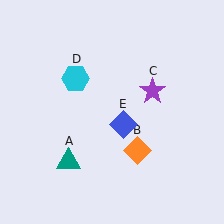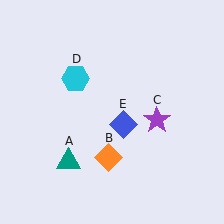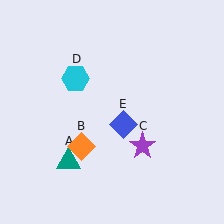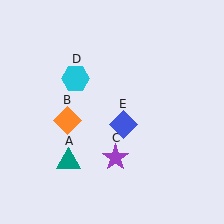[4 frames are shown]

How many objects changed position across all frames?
2 objects changed position: orange diamond (object B), purple star (object C).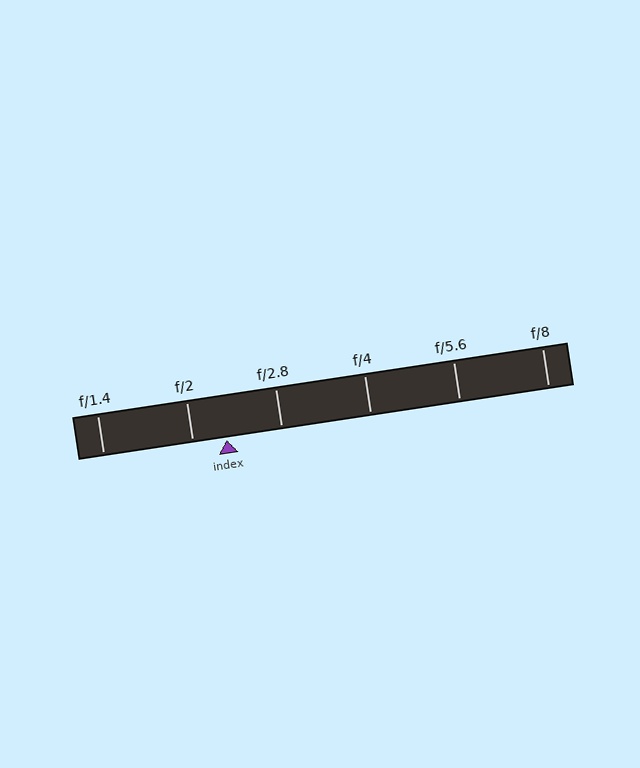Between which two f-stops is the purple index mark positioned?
The index mark is between f/2 and f/2.8.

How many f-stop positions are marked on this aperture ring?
There are 6 f-stop positions marked.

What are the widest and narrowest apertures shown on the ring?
The widest aperture shown is f/1.4 and the narrowest is f/8.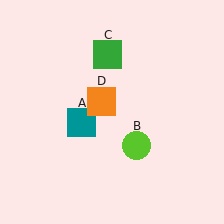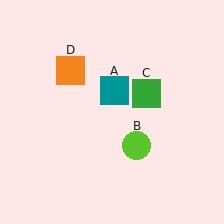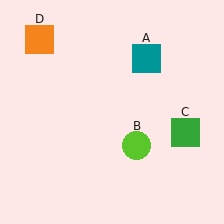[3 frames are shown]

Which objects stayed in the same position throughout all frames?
Lime circle (object B) remained stationary.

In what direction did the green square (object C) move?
The green square (object C) moved down and to the right.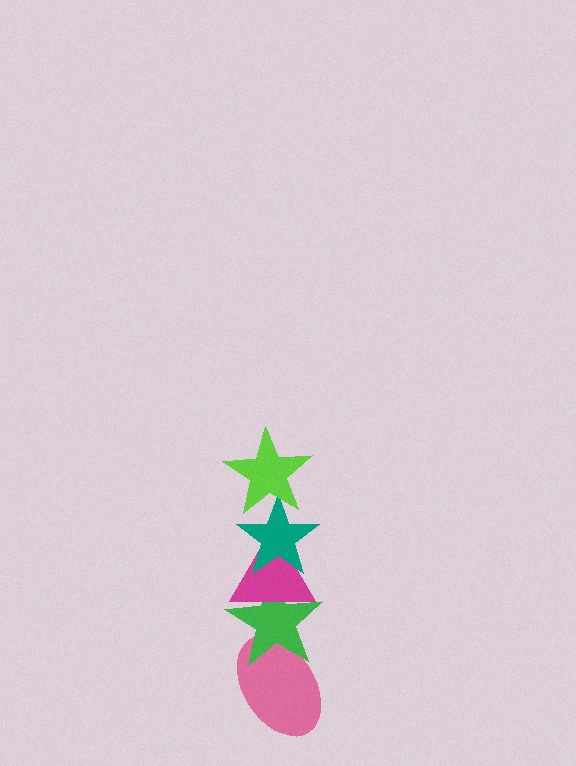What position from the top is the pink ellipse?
The pink ellipse is 5th from the top.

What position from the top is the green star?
The green star is 4th from the top.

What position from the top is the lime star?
The lime star is 1st from the top.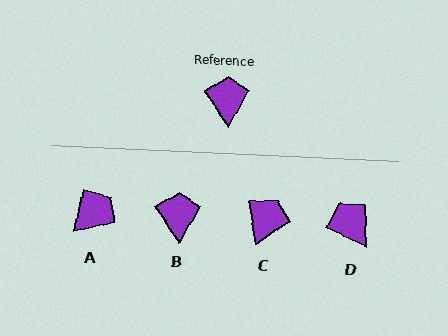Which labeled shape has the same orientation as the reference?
B.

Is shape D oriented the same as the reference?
No, it is off by about 31 degrees.